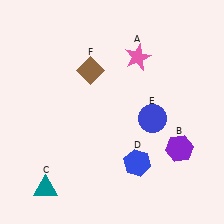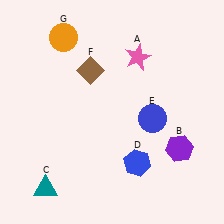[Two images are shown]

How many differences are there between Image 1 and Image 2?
There is 1 difference between the two images.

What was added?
An orange circle (G) was added in Image 2.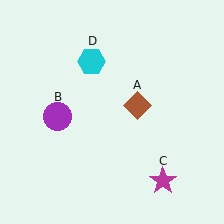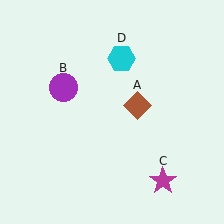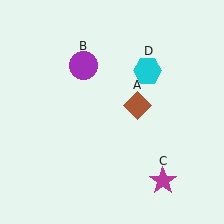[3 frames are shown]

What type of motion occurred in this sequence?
The purple circle (object B), cyan hexagon (object D) rotated clockwise around the center of the scene.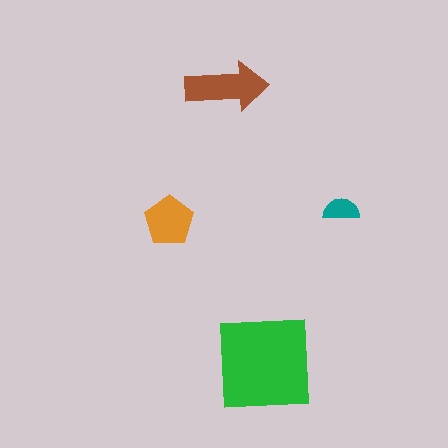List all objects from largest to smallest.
The green square, the brown arrow, the orange pentagon, the teal semicircle.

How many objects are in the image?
There are 4 objects in the image.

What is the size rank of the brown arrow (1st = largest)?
2nd.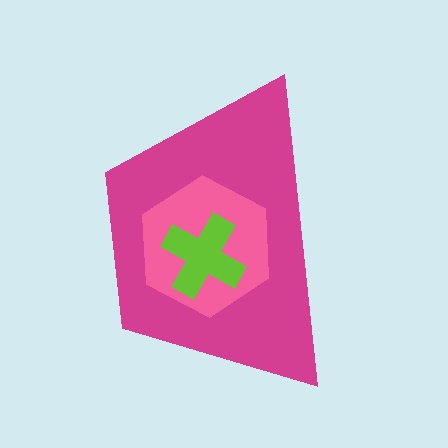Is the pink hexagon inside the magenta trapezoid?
Yes.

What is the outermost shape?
The magenta trapezoid.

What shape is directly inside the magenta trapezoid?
The pink hexagon.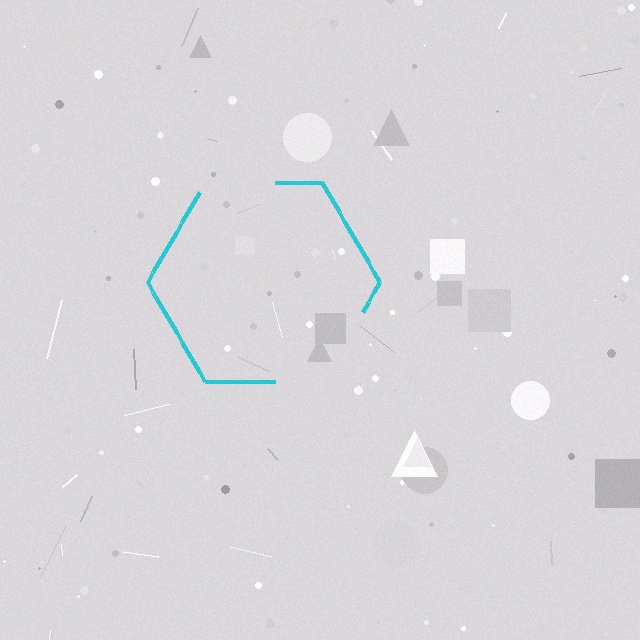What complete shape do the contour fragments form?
The contour fragments form a hexagon.